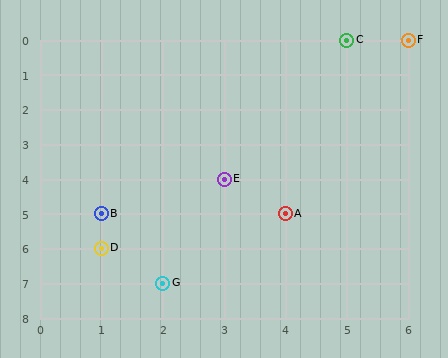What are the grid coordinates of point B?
Point B is at grid coordinates (1, 5).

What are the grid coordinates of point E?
Point E is at grid coordinates (3, 4).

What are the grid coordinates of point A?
Point A is at grid coordinates (4, 5).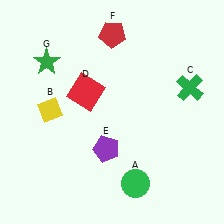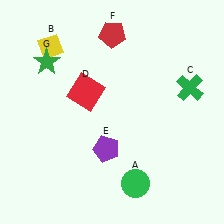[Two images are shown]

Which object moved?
The yellow diamond (B) moved up.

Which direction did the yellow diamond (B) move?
The yellow diamond (B) moved up.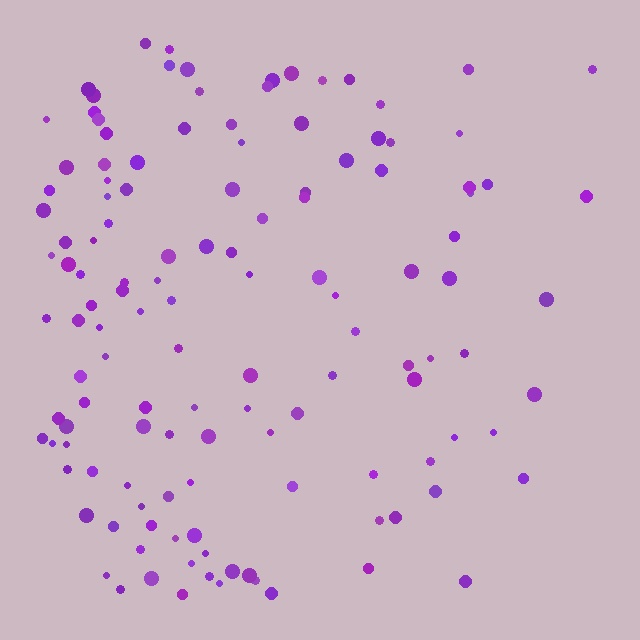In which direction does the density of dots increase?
From right to left, with the left side densest.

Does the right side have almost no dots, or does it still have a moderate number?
Still a moderate number, just noticeably fewer than the left.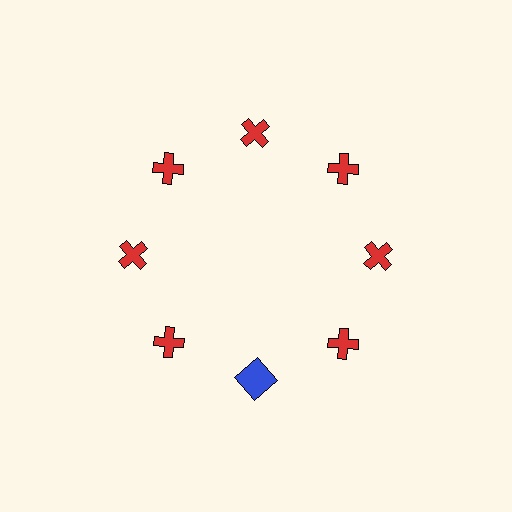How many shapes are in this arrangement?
There are 8 shapes arranged in a ring pattern.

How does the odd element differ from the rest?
It differs in both color (blue instead of red) and shape (square instead of cross).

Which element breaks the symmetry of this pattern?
The blue square at roughly the 6 o'clock position breaks the symmetry. All other shapes are red crosses.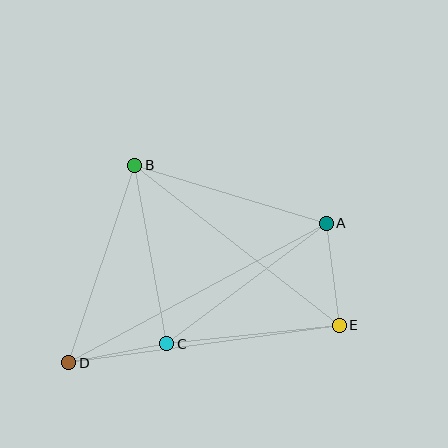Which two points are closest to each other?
Points C and D are closest to each other.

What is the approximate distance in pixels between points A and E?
The distance between A and E is approximately 103 pixels.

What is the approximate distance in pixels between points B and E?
The distance between B and E is approximately 260 pixels.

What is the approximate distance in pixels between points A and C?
The distance between A and C is approximately 199 pixels.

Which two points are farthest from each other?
Points A and D are farthest from each other.